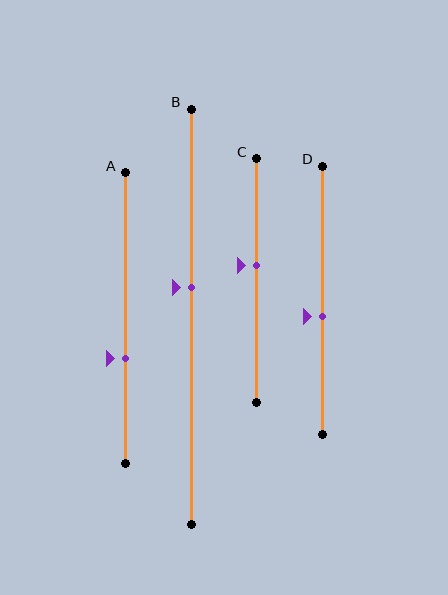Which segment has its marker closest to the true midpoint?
Segment C has its marker closest to the true midpoint.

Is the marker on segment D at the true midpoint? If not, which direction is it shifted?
No, the marker on segment D is shifted downward by about 6% of the segment length.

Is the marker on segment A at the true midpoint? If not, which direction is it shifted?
No, the marker on segment A is shifted downward by about 14% of the segment length.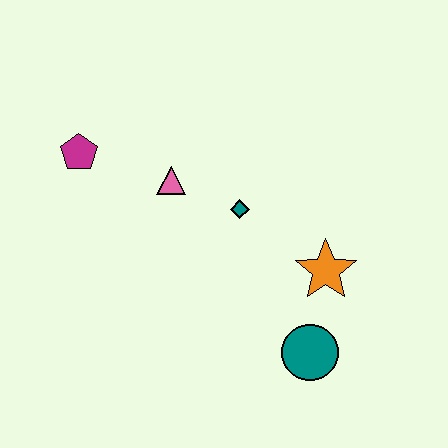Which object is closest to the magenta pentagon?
The pink triangle is closest to the magenta pentagon.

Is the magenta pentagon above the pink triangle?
Yes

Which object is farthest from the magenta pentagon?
The teal circle is farthest from the magenta pentagon.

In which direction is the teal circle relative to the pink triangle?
The teal circle is below the pink triangle.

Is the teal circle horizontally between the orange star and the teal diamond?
Yes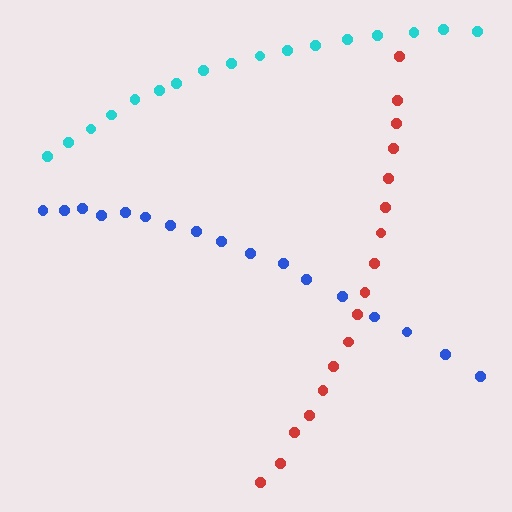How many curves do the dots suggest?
There are 3 distinct paths.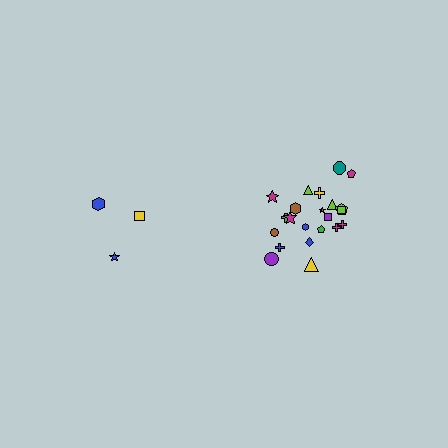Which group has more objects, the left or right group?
The right group.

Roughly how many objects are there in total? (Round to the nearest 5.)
Roughly 25 objects in total.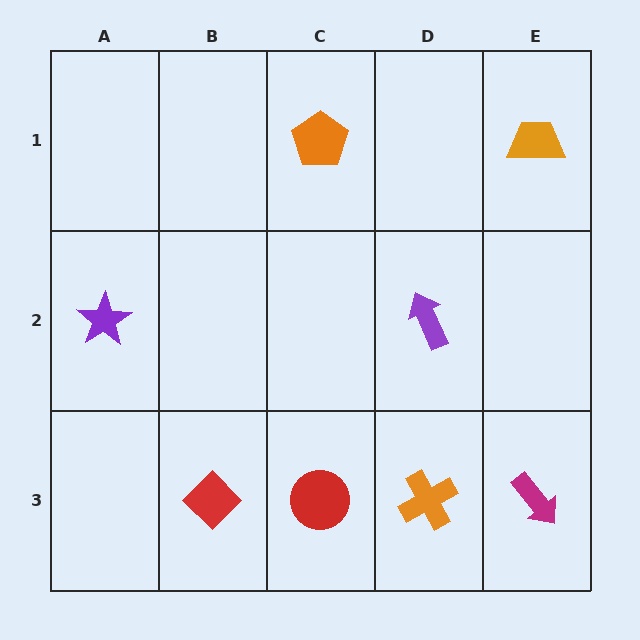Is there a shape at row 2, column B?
No, that cell is empty.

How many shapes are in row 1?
2 shapes.